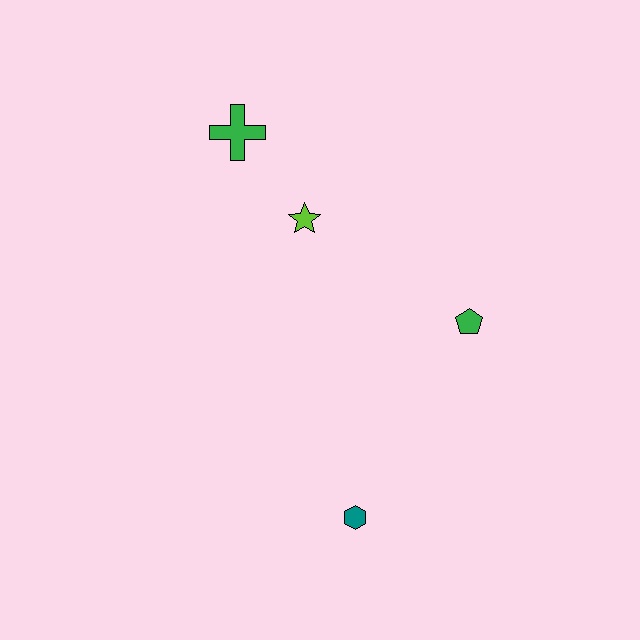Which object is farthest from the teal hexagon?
The green cross is farthest from the teal hexagon.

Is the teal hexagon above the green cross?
No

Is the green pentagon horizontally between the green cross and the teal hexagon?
No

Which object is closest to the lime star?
The green cross is closest to the lime star.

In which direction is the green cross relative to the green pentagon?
The green cross is to the left of the green pentagon.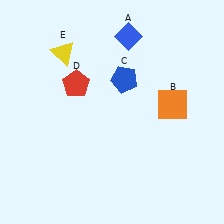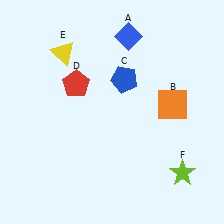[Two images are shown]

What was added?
A lime star (F) was added in Image 2.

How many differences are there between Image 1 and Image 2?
There is 1 difference between the two images.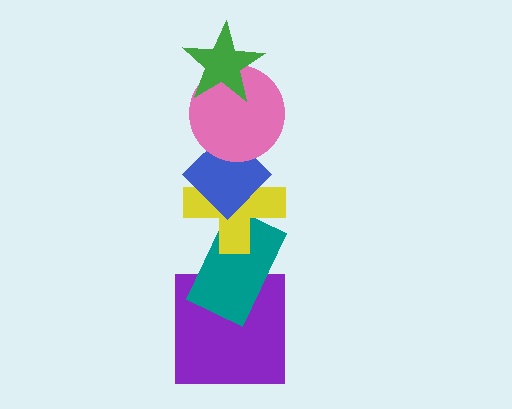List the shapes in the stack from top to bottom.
From top to bottom: the green star, the pink circle, the blue diamond, the yellow cross, the teal rectangle, the purple square.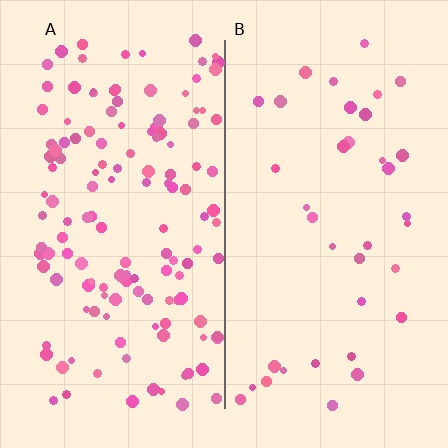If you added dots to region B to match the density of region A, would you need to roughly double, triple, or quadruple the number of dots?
Approximately quadruple.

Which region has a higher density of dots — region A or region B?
A (the left).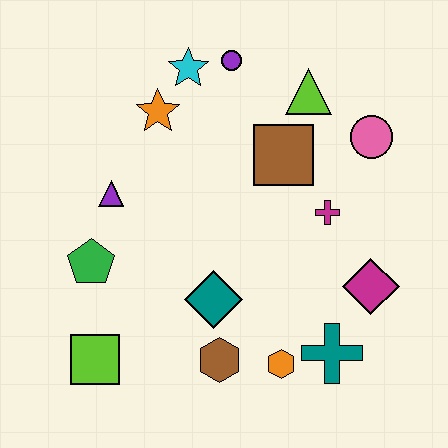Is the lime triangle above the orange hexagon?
Yes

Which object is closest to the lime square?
The green pentagon is closest to the lime square.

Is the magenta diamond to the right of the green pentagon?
Yes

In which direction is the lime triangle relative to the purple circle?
The lime triangle is to the right of the purple circle.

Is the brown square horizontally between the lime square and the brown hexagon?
No